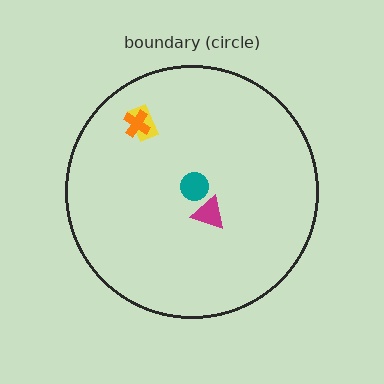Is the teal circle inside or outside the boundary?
Inside.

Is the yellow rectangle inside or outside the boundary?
Inside.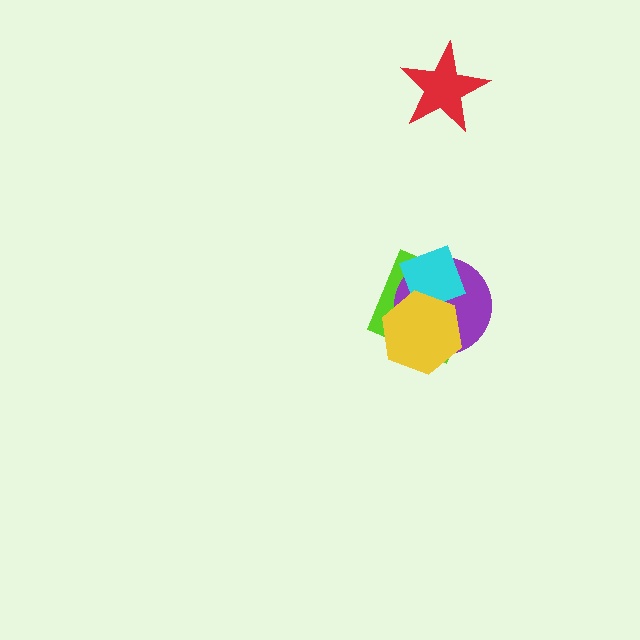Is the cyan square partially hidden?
Yes, it is partially covered by another shape.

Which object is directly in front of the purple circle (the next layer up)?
The cyan square is directly in front of the purple circle.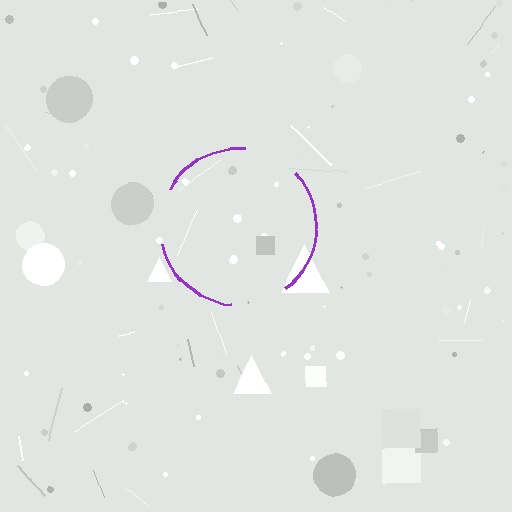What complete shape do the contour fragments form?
The contour fragments form a circle.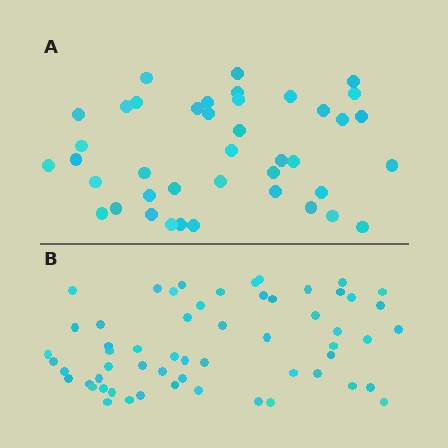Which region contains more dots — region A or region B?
Region B (the bottom region) has more dots.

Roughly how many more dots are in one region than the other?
Region B has approximately 15 more dots than region A.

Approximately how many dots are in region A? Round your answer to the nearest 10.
About 40 dots. (The exact count is 41, which rounds to 40.)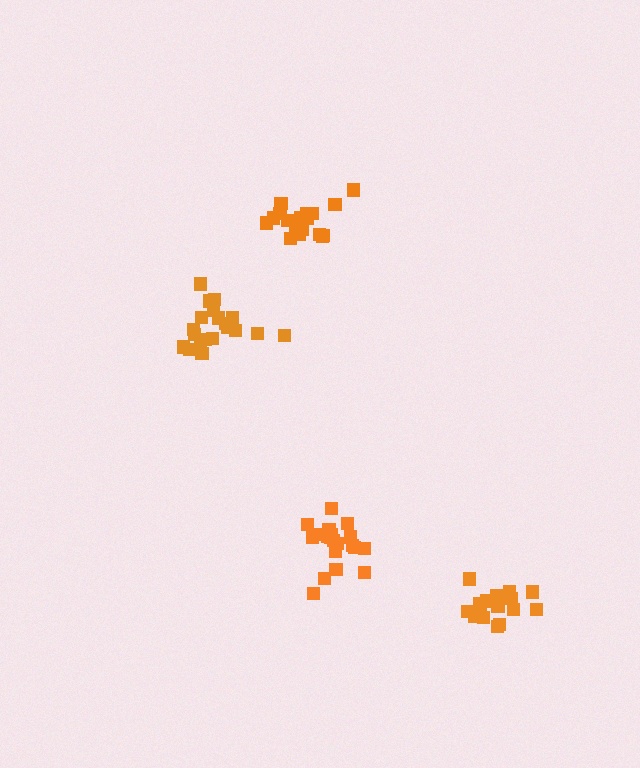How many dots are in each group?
Group 1: 19 dots, Group 2: 18 dots, Group 3: 20 dots, Group 4: 21 dots (78 total).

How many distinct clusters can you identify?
There are 4 distinct clusters.